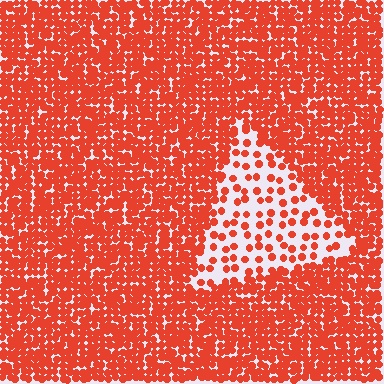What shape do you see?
I see a triangle.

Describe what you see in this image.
The image contains small red elements arranged at two different densities. A triangle-shaped region is visible where the elements are less densely packed than the surrounding area.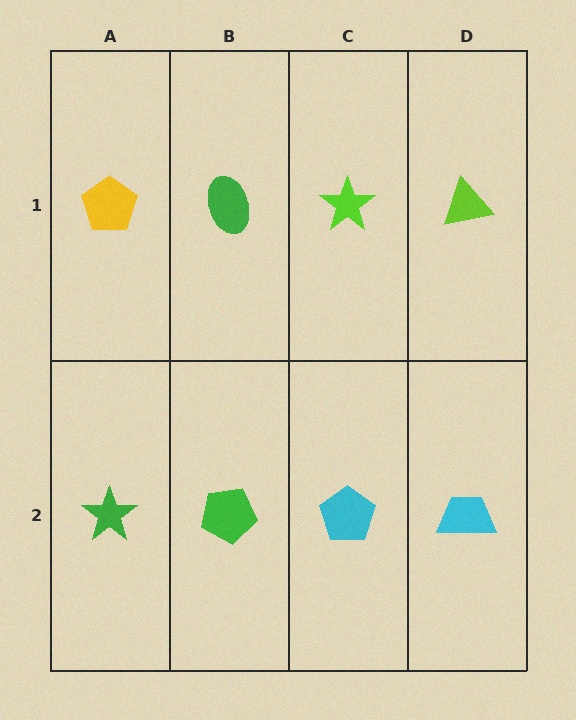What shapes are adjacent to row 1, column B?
A green pentagon (row 2, column B), a yellow pentagon (row 1, column A), a lime star (row 1, column C).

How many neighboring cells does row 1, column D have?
2.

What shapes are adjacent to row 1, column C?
A cyan pentagon (row 2, column C), a green ellipse (row 1, column B), a lime triangle (row 1, column D).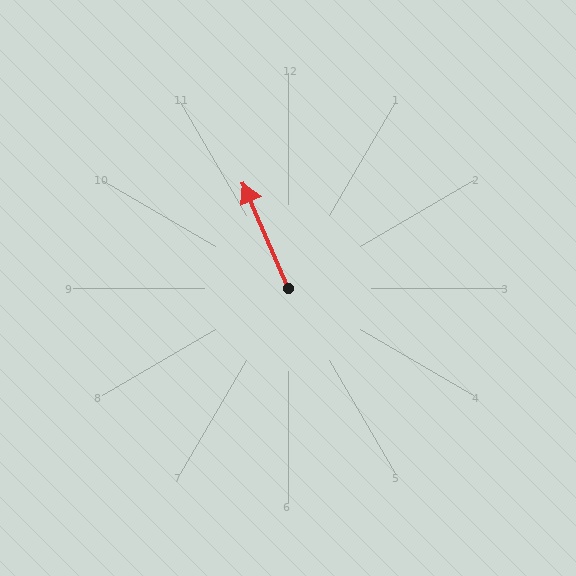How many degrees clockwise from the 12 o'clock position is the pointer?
Approximately 337 degrees.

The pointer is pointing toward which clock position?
Roughly 11 o'clock.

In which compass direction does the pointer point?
Northwest.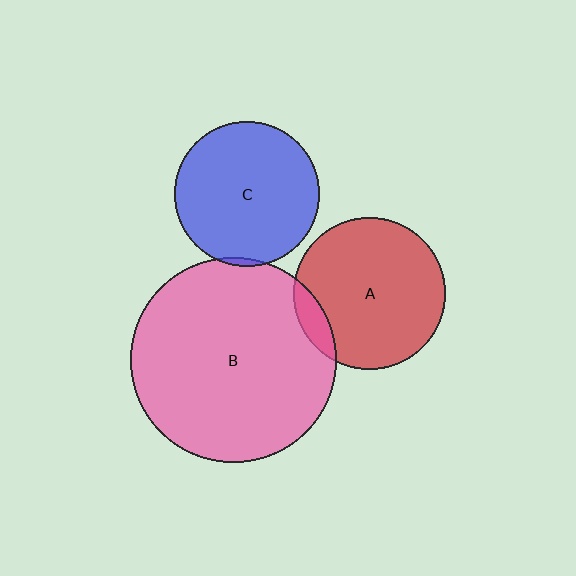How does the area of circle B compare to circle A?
Approximately 1.8 times.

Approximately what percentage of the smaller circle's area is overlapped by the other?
Approximately 10%.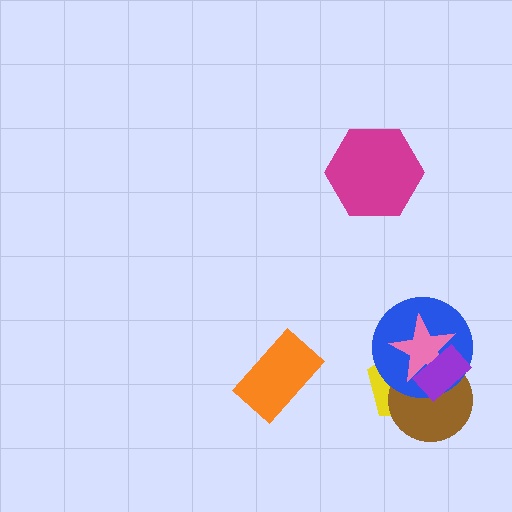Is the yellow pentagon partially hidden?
Yes, it is partially covered by another shape.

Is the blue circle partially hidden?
Yes, it is partially covered by another shape.